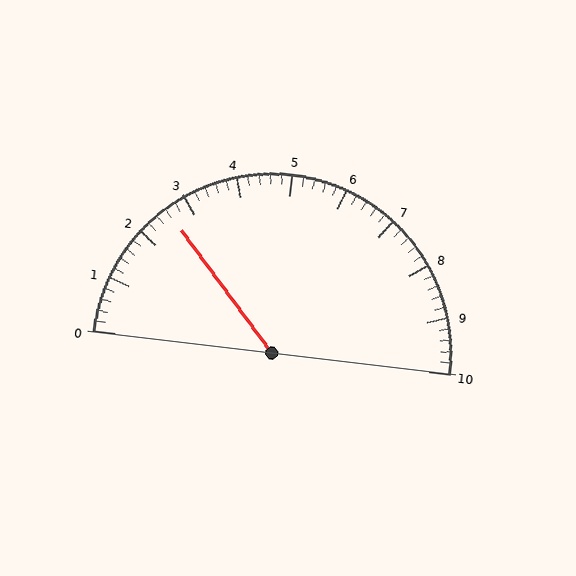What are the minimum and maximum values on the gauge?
The gauge ranges from 0 to 10.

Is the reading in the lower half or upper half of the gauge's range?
The reading is in the lower half of the range (0 to 10).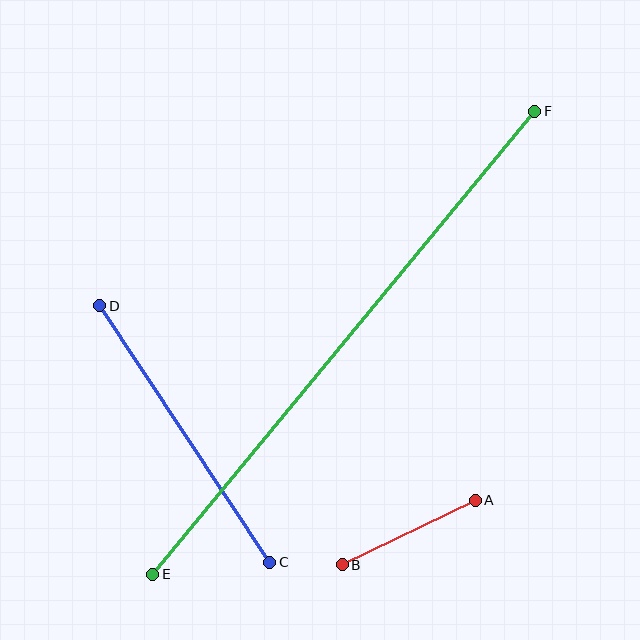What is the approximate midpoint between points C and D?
The midpoint is at approximately (185, 434) pixels.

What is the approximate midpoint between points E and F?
The midpoint is at approximately (344, 343) pixels.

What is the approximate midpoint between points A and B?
The midpoint is at approximately (409, 533) pixels.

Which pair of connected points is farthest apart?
Points E and F are farthest apart.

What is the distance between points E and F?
The distance is approximately 600 pixels.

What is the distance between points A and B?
The distance is approximately 148 pixels.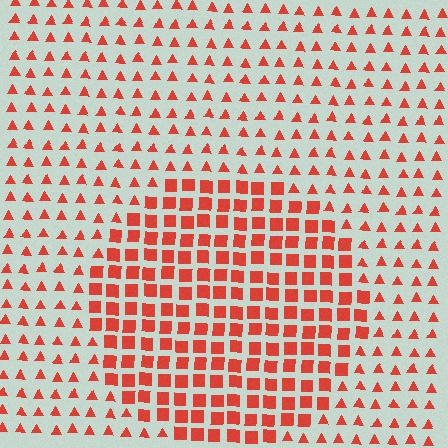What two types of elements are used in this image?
The image uses squares inside the circle region and triangles outside it.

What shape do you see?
I see a circle.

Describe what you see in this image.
The image is filled with small red elements arranged in a uniform grid. A circle-shaped region contains squares, while the surrounding area contains triangles. The boundary is defined purely by the change in element shape.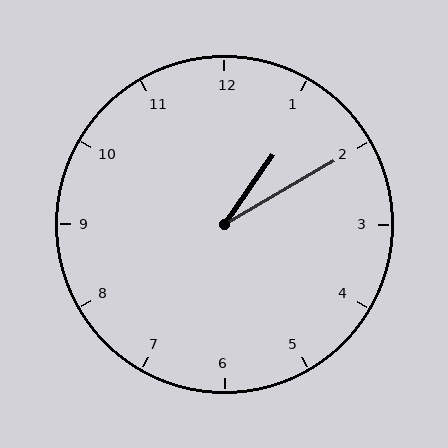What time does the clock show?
1:10.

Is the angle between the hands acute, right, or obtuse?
It is acute.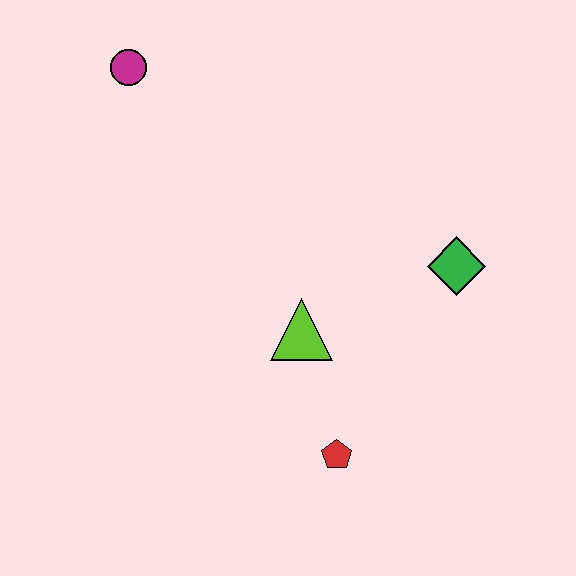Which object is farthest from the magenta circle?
The red pentagon is farthest from the magenta circle.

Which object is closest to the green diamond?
The lime triangle is closest to the green diamond.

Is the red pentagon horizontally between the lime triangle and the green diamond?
Yes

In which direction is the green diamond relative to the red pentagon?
The green diamond is above the red pentagon.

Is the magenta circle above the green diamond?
Yes